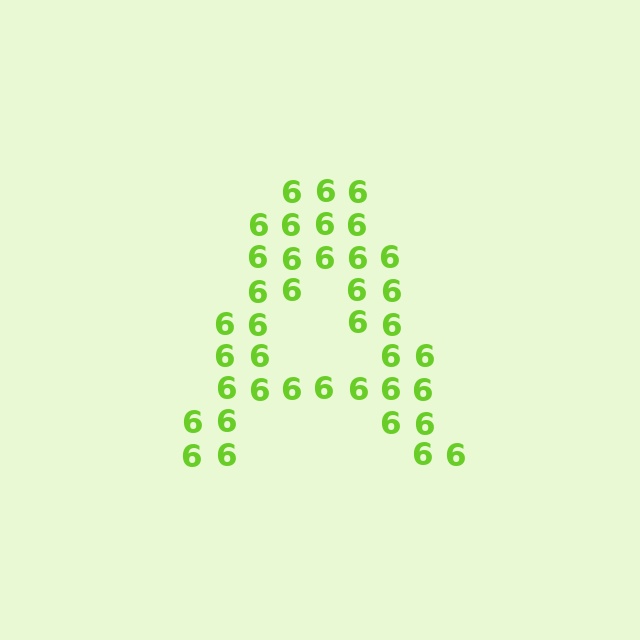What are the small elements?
The small elements are digit 6's.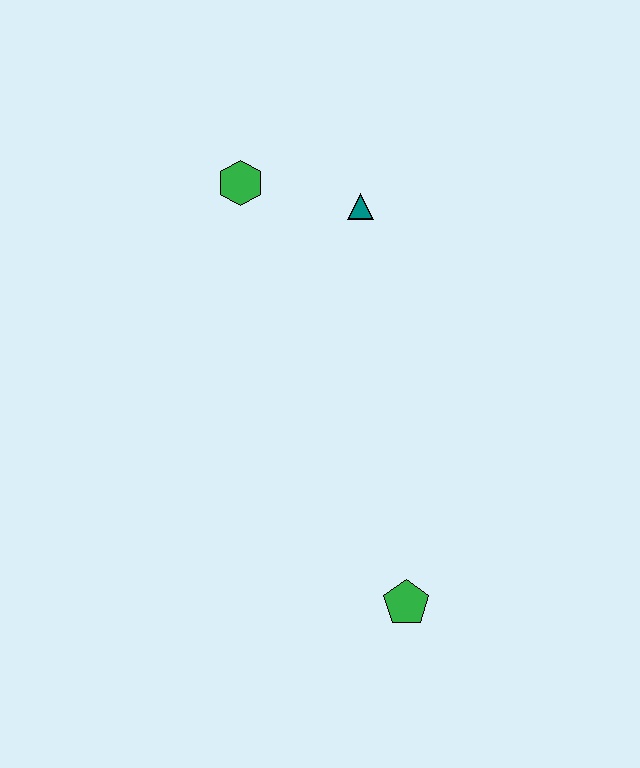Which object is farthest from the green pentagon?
The green hexagon is farthest from the green pentagon.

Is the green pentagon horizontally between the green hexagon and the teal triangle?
No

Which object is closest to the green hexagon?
The teal triangle is closest to the green hexagon.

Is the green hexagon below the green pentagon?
No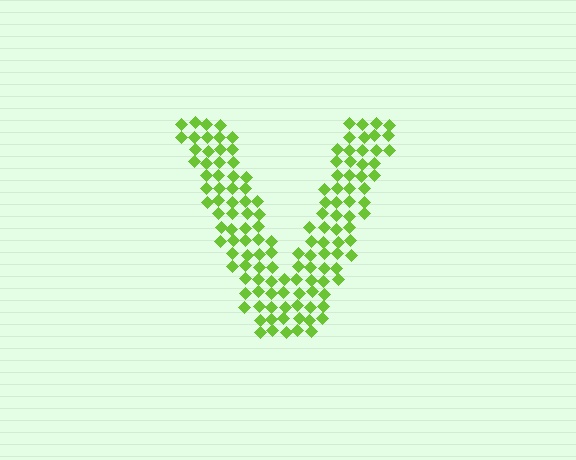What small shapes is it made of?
It is made of small diamonds.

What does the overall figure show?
The overall figure shows the letter V.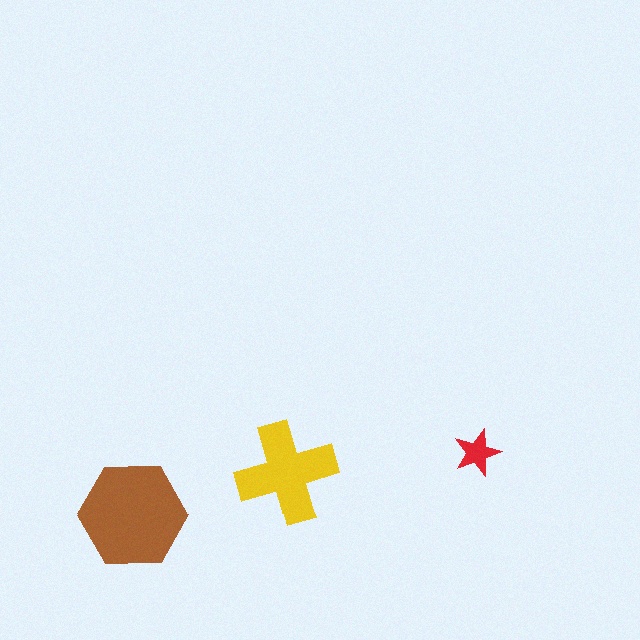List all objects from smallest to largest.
The red star, the yellow cross, the brown hexagon.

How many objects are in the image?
There are 3 objects in the image.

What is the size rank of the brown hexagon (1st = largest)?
1st.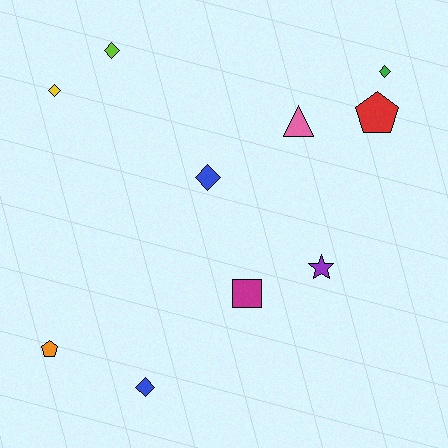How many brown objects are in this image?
There are no brown objects.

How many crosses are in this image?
There are no crosses.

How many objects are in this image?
There are 10 objects.